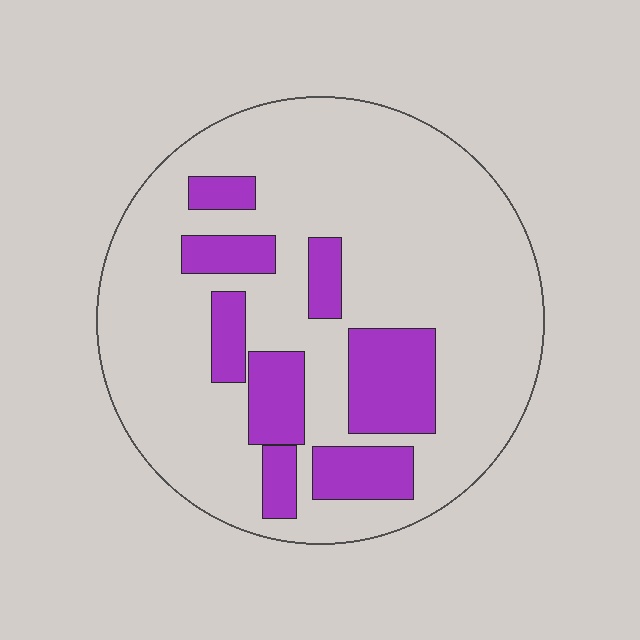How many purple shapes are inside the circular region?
8.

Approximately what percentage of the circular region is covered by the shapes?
Approximately 20%.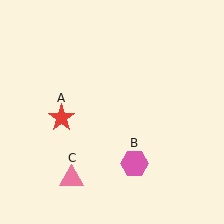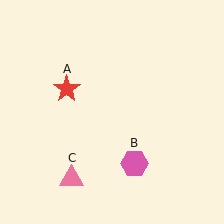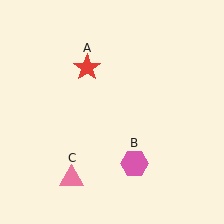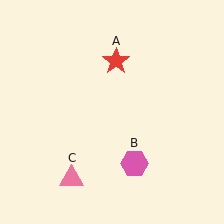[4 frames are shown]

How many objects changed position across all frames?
1 object changed position: red star (object A).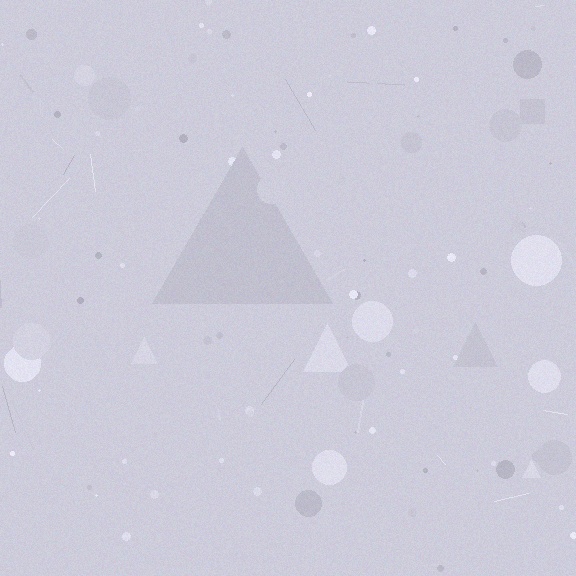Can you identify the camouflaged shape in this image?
The camouflaged shape is a triangle.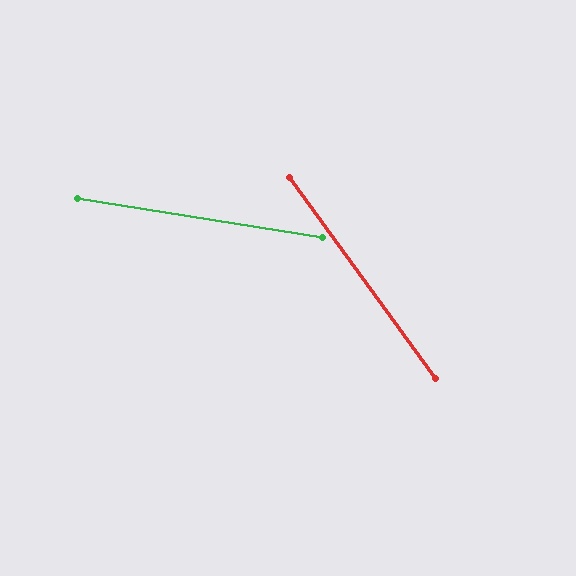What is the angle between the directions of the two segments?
Approximately 45 degrees.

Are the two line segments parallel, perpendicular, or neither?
Neither parallel nor perpendicular — they differ by about 45°.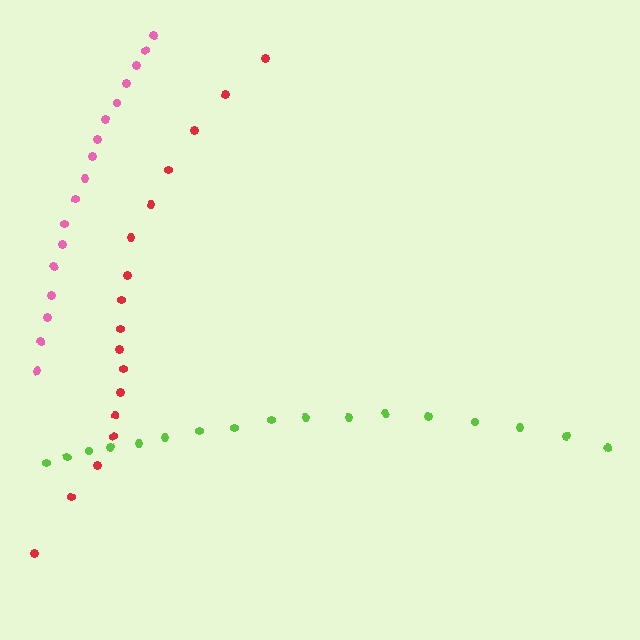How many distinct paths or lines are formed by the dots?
There are 3 distinct paths.